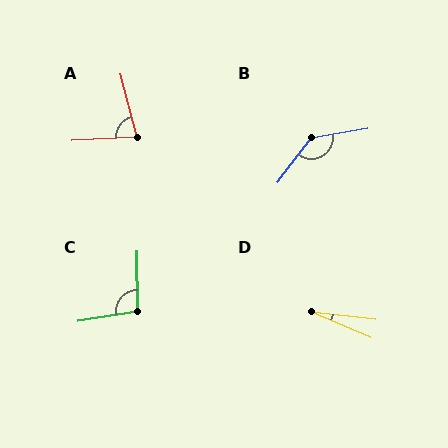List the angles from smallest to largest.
D (16°), A (78°), C (99°), B (137°).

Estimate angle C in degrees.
Approximately 99 degrees.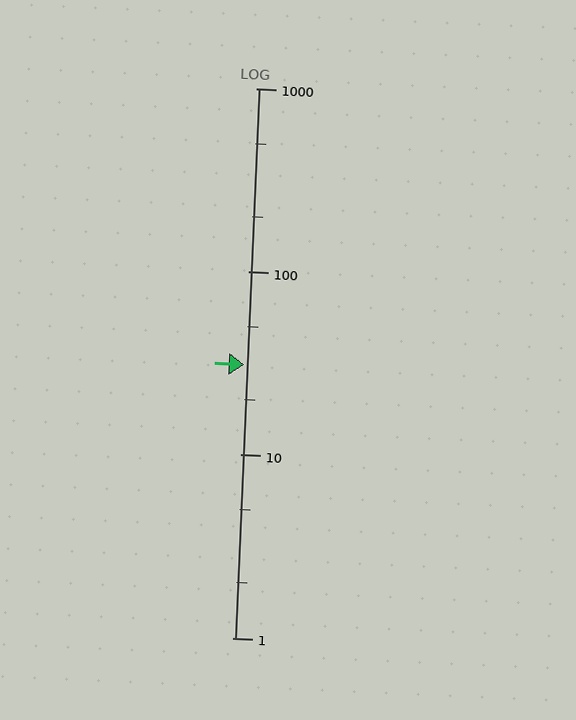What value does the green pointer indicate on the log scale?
The pointer indicates approximately 31.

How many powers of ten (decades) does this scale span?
The scale spans 3 decades, from 1 to 1000.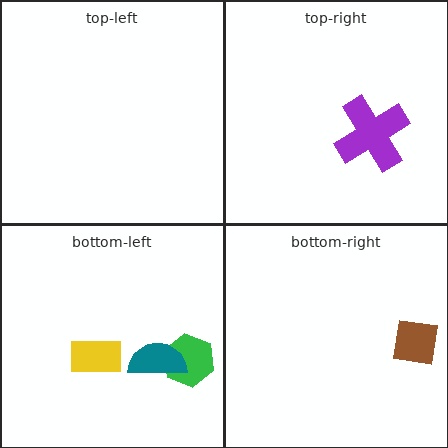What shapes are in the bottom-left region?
The green hexagon, the teal semicircle, the yellow rectangle.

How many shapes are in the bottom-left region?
3.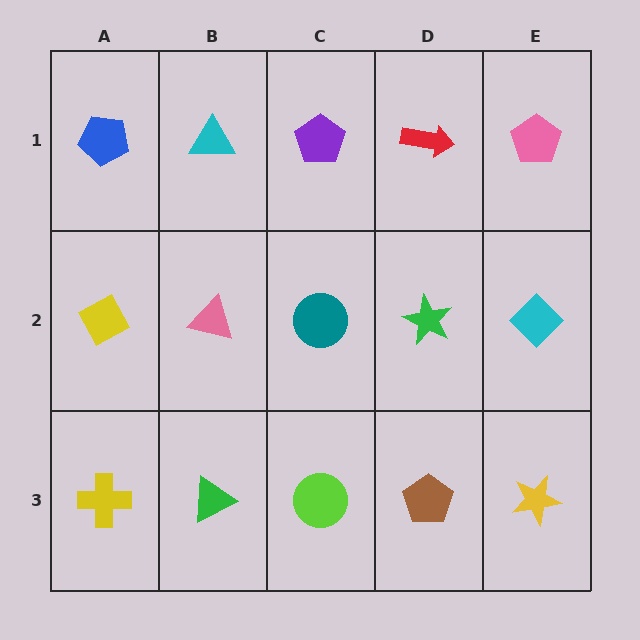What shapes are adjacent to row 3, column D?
A green star (row 2, column D), a lime circle (row 3, column C), a yellow star (row 3, column E).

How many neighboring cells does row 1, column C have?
3.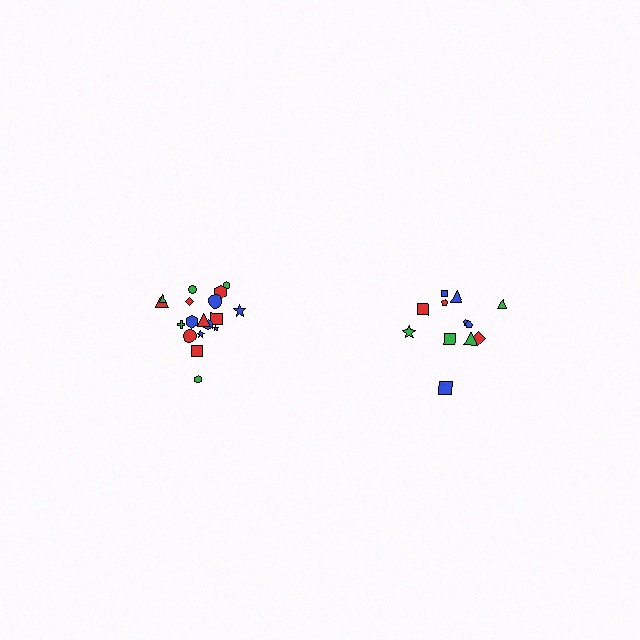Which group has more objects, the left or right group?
The left group.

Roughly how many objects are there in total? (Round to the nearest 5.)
Roughly 30 objects in total.